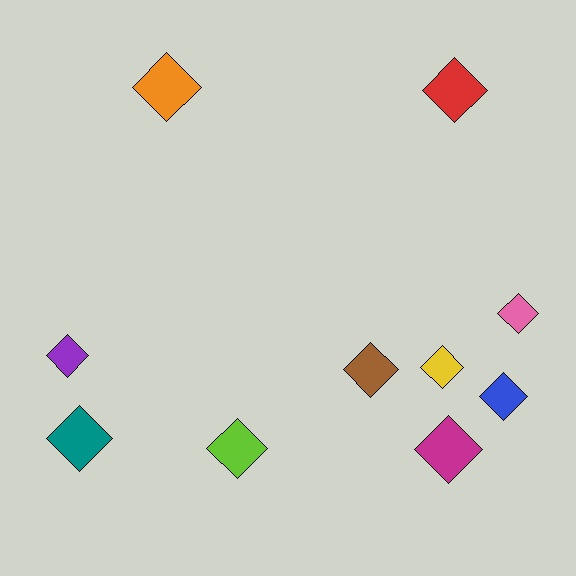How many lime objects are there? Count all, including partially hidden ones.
There is 1 lime object.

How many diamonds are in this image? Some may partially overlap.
There are 10 diamonds.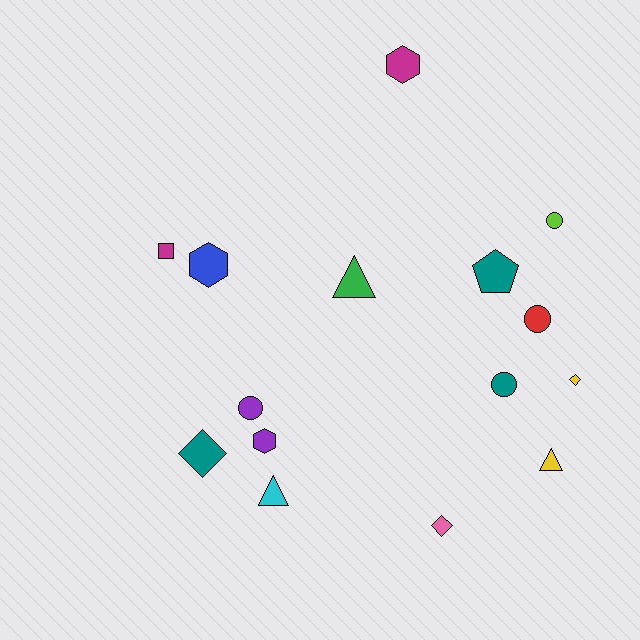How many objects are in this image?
There are 15 objects.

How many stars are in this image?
There are no stars.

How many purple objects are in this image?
There are 2 purple objects.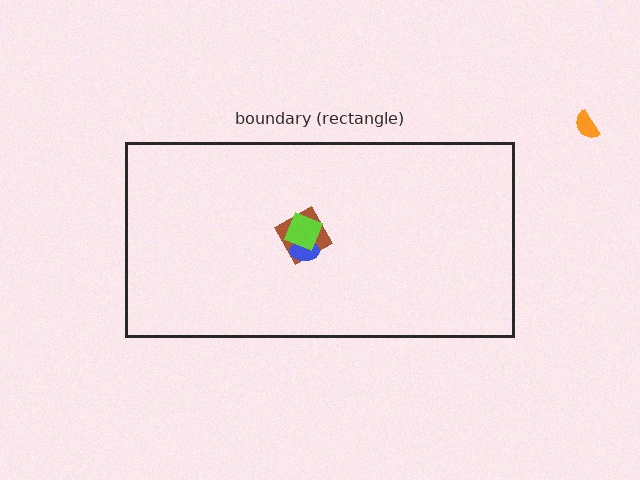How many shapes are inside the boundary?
3 inside, 1 outside.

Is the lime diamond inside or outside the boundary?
Inside.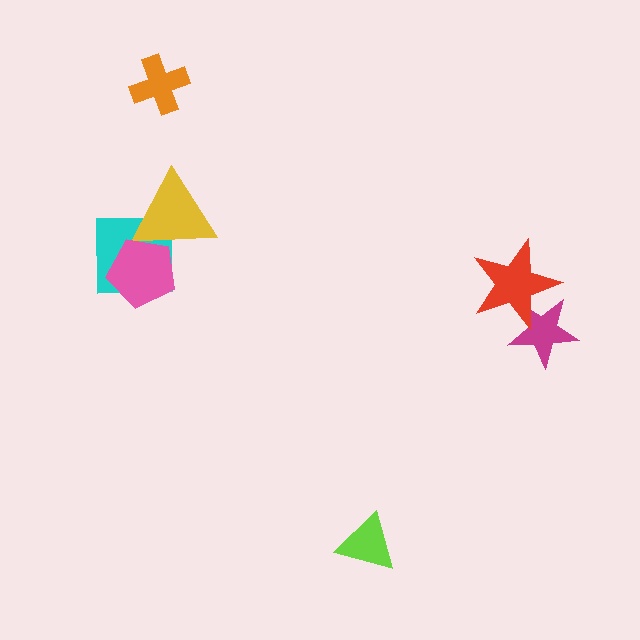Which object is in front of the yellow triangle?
The pink pentagon is in front of the yellow triangle.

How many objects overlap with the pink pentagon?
2 objects overlap with the pink pentagon.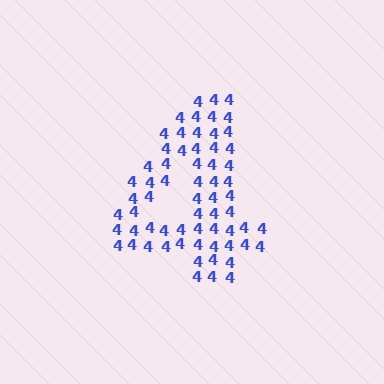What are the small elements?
The small elements are digit 4's.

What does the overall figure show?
The overall figure shows the digit 4.